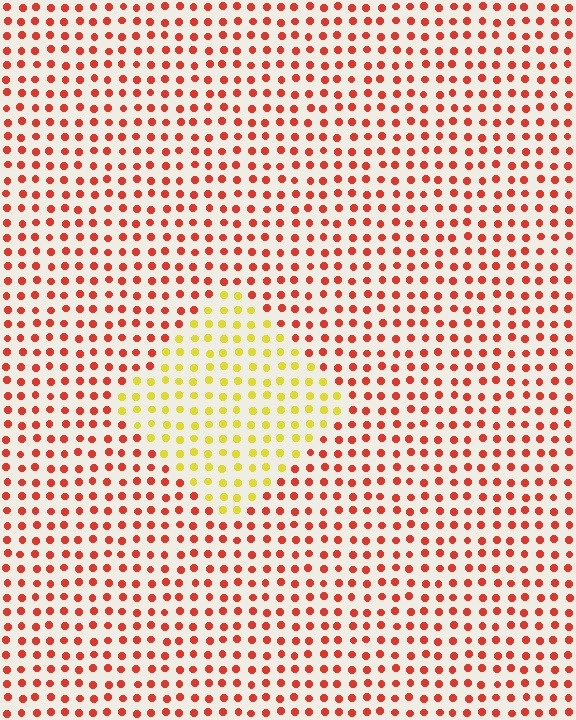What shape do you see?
I see a diamond.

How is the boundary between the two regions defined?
The boundary is defined purely by a slight shift in hue (about 55 degrees). Spacing, size, and orientation are identical on both sides.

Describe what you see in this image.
The image is filled with small red elements in a uniform arrangement. A diamond-shaped region is visible where the elements are tinted to a slightly different hue, forming a subtle color boundary.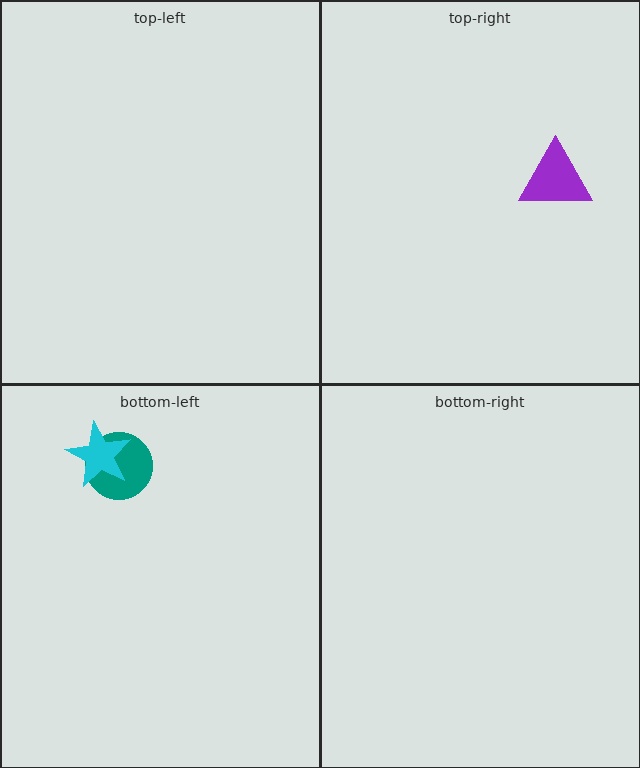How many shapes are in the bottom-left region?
2.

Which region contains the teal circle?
The bottom-left region.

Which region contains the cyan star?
The bottom-left region.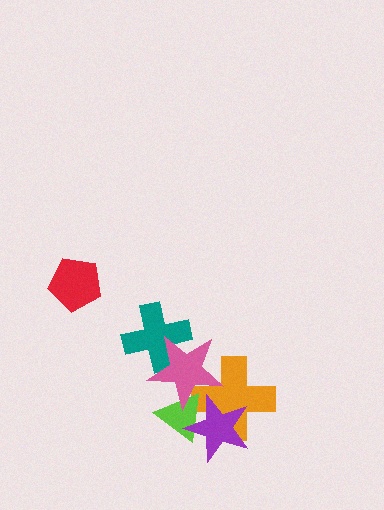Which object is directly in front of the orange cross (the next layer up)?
The lime triangle is directly in front of the orange cross.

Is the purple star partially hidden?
Yes, it is partially covered by another shape.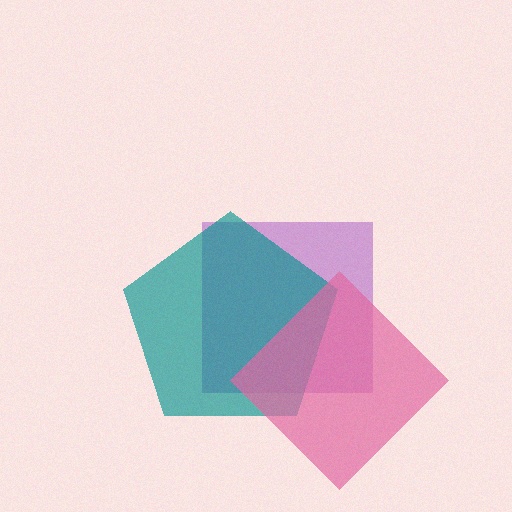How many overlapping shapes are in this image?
There are 3 overlapping shapes in the image.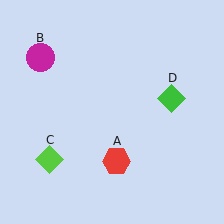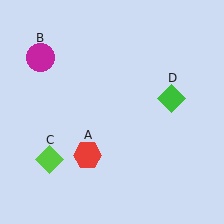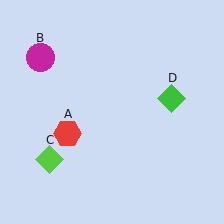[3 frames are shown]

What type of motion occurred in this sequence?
The red hexagon (object A) rotated clockwise around the center of the scene.